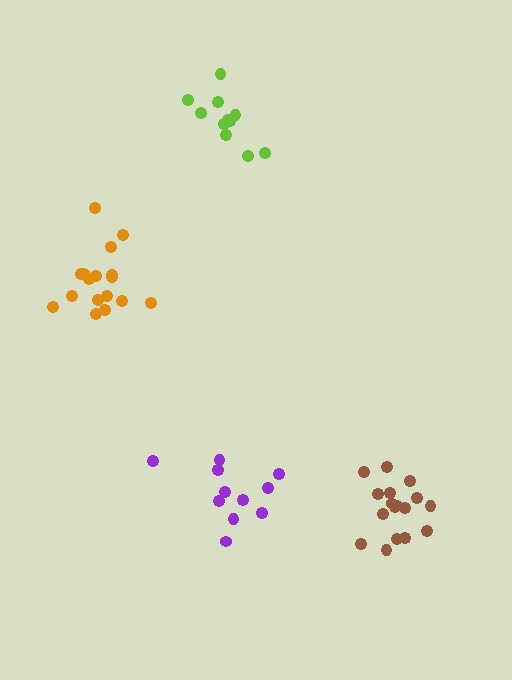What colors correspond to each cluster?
The clusters are colored: purple, orange, lime, brown.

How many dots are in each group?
Group 1: 11 dots, Group 2: 17 dots, Group 3: 11 dots, Group 4: 17 dots (56 total).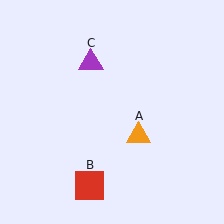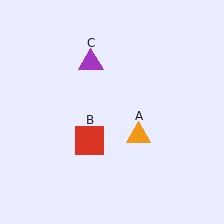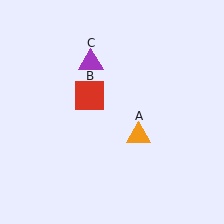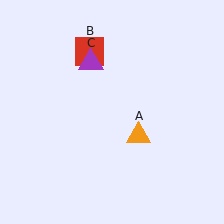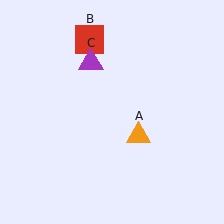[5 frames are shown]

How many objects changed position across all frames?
1 object changed position: red square (object B).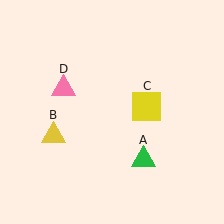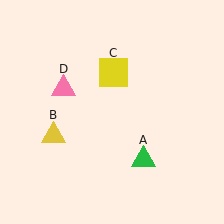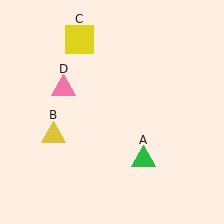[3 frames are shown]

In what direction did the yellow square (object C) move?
The yellow square (object C) moved up and to the left.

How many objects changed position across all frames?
1 object changed position: yellow square (object C).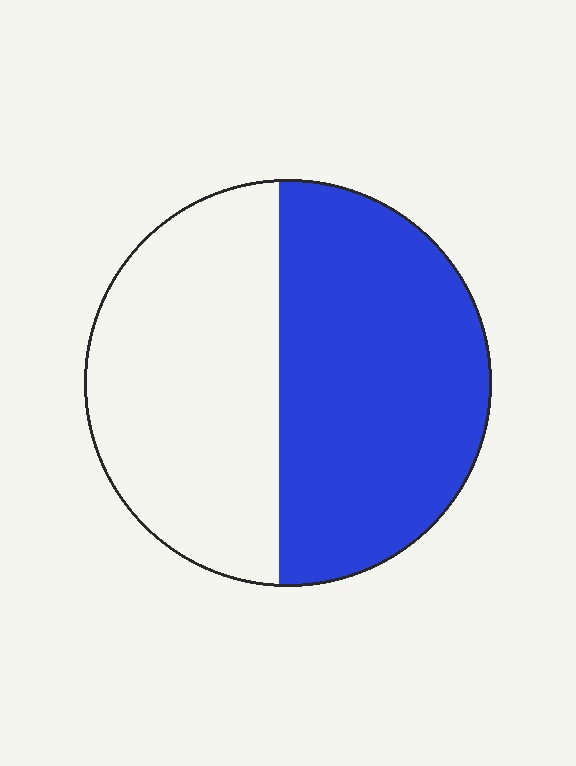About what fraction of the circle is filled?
About one half (1/2).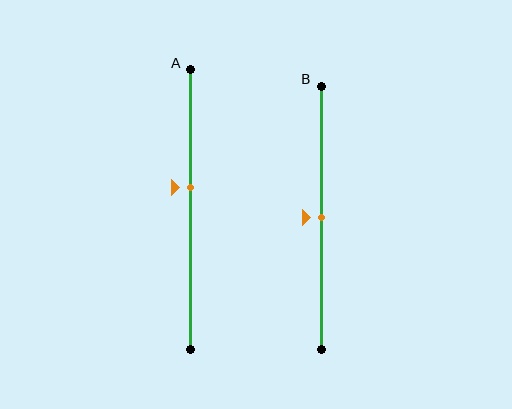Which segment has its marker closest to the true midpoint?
Segment B has its marker closest to the true midpoint.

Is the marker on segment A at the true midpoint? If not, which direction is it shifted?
No, the marker on segment A is shifted upward by about 8% of the segment length.